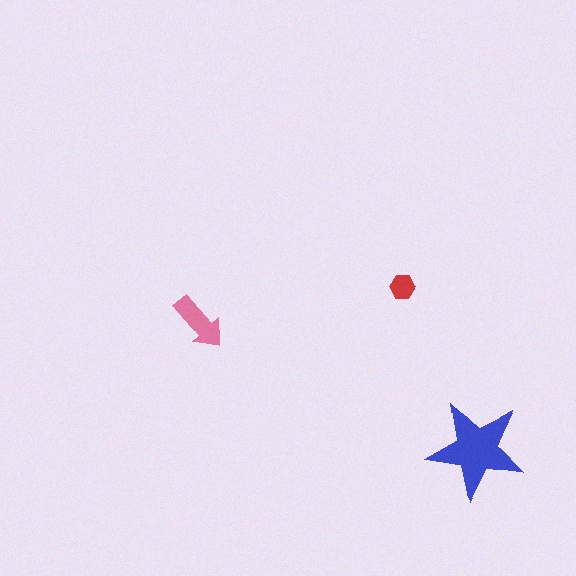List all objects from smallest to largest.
The red hexagon, the pink arrow, the blue star.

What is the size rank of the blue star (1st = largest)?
1st.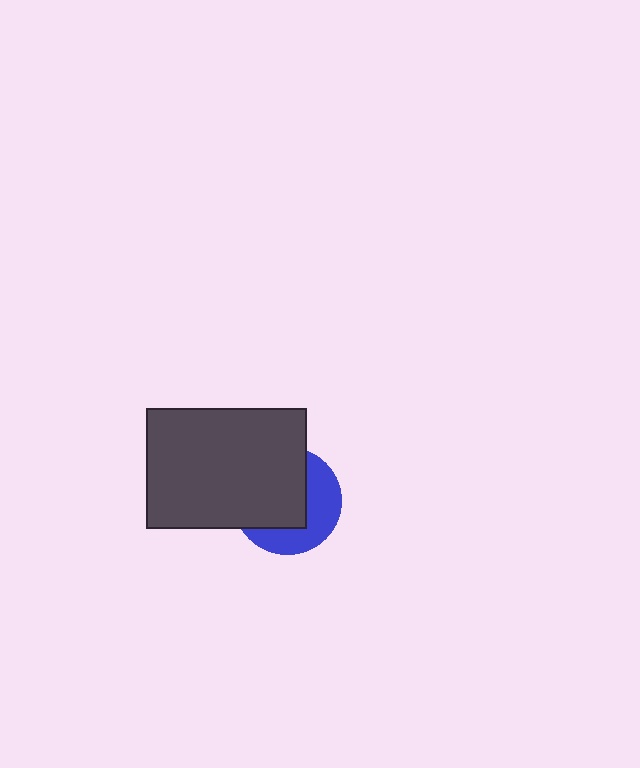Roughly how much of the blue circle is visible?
A small part of it is visible (roughly 41%).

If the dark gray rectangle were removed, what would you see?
You would see the complete blue circle.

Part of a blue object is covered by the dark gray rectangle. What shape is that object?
It is a circle.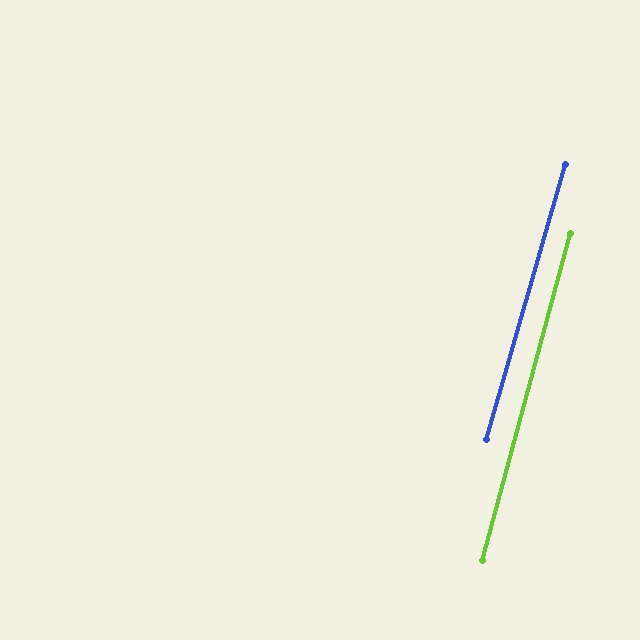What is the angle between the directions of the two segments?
Approximately 1 degree.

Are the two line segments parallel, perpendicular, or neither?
Parallel — their directions differ by only 0.9°.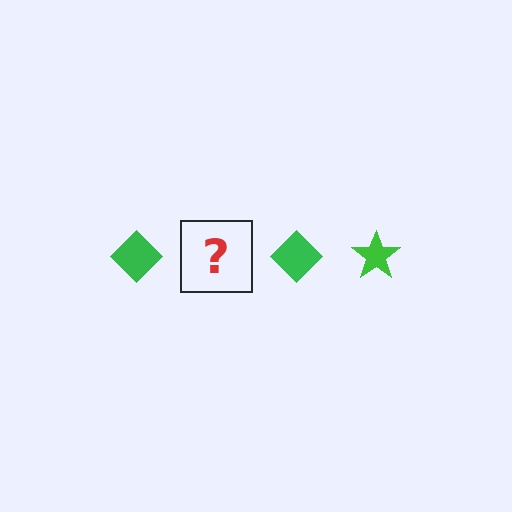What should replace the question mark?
The question mark should be replaced with a green star.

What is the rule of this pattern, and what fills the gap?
The rule is that the pattern cycles through diamond, star shapes in green. The gap should be filled with a green star.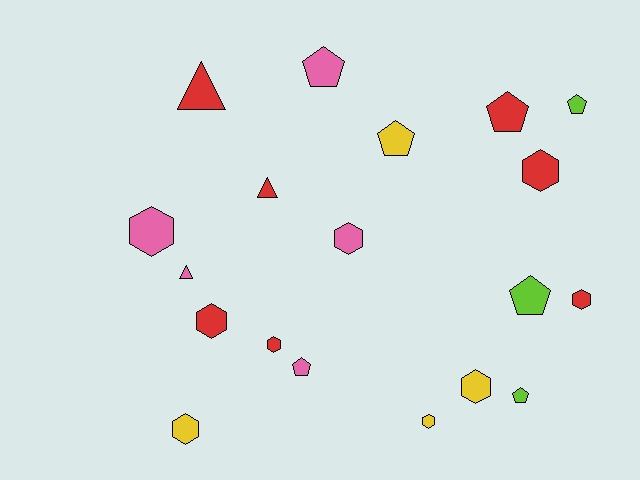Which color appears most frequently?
Red, with 7 objects.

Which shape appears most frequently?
Hexagon, with 9 objects.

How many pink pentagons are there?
There are 2 pink pentagons.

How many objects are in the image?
There are 19 objects.